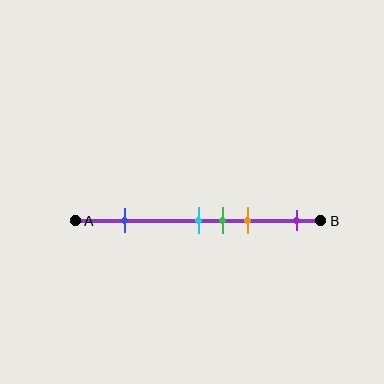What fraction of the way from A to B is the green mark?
The green mark is approximately 60% (0.6) of the way from A to B.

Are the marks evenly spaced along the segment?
No, the marks are not evenly spaced.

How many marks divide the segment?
There are 5 marks dividing the segment.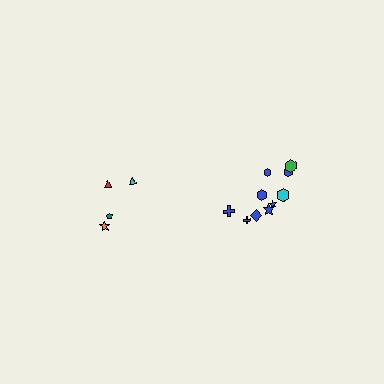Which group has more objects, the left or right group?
The right group.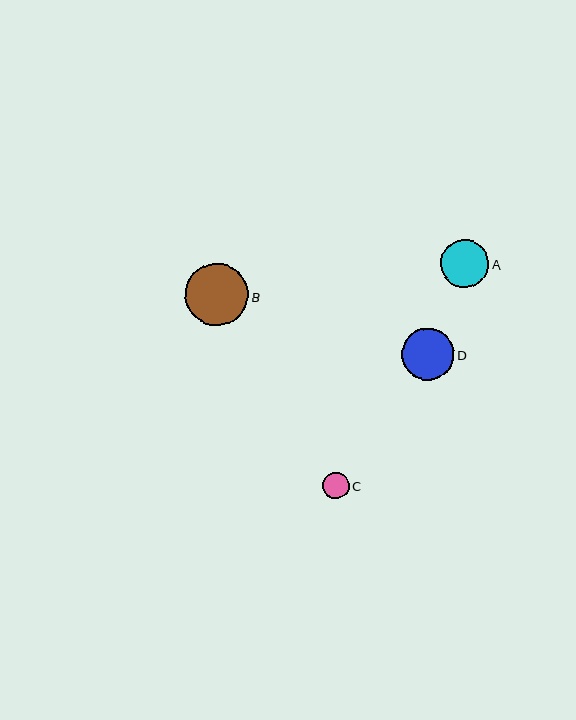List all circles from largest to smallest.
From largest to smallest: B, D, A, C.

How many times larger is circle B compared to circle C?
Circle B is approximately 2.4 times the size of circle C.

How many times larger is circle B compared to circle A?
Circle B is approximately 1.3 times the size of circle A.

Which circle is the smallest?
Circle C is the smallest with a size of approximately 26 pixels.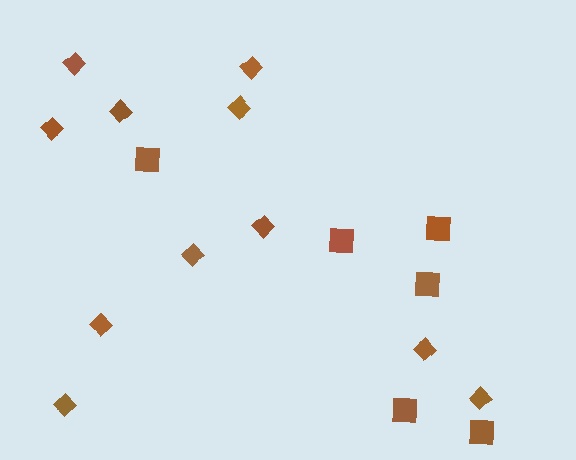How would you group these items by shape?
There are 2 groups: one group of squares (6) and one group of diamonds (11).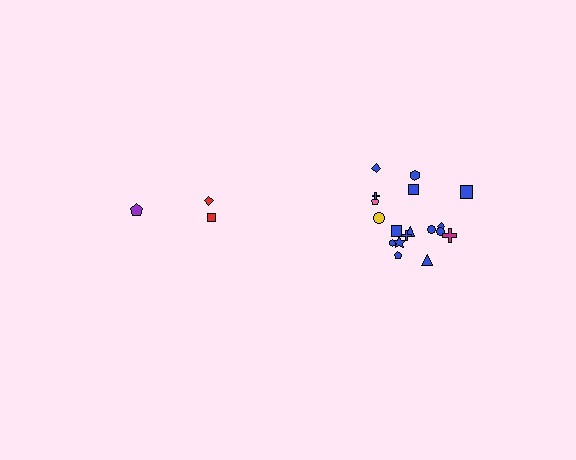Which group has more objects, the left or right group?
The right group.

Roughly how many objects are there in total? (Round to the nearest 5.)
Roughly 20 objects in total.